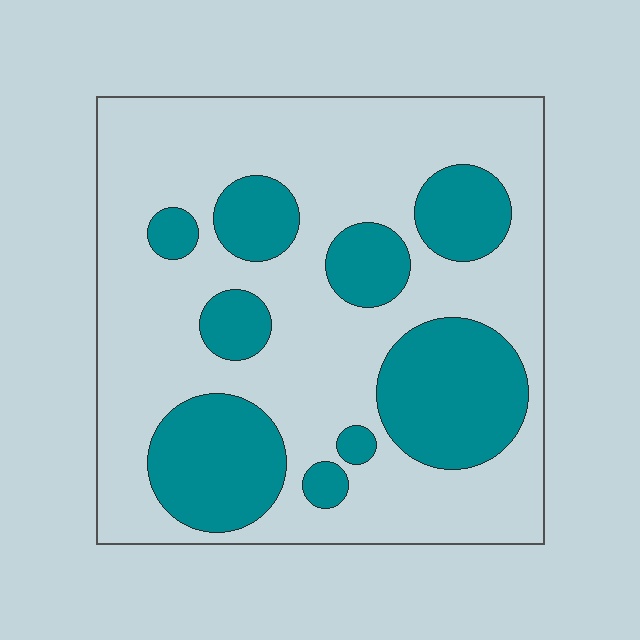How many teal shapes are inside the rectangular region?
9.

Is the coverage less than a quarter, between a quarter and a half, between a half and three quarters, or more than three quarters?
Between a quarter and a half.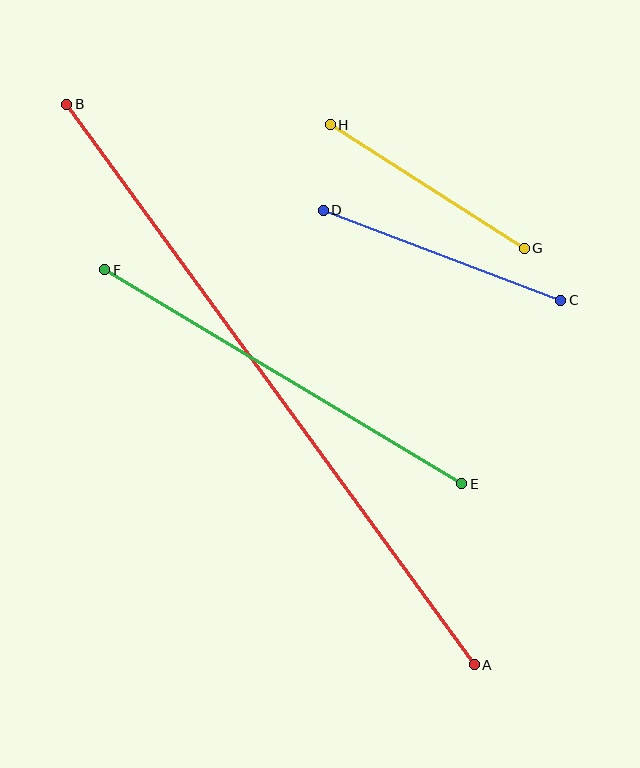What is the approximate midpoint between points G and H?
The midpoint is at approximately (427, 187) pixels.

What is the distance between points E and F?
The distance is approximately 416 pixels.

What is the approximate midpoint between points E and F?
The midpoint is at approximately (283, 377) pixels.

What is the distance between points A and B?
The distance is approximately 693 pixels.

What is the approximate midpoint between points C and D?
The midpoint is at approximately (442, 255) pixels.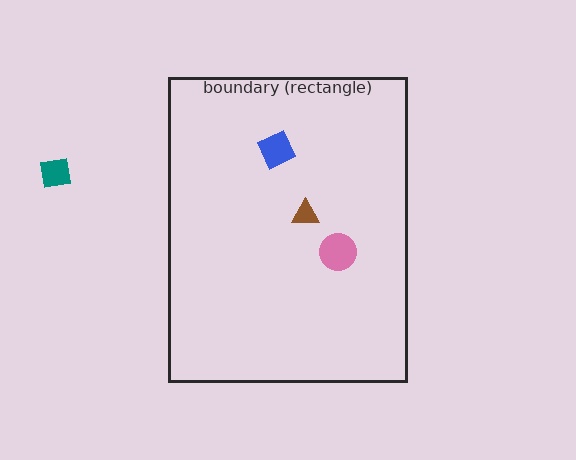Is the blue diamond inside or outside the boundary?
Inside.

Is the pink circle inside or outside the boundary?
Inside.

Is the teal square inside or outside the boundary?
Outside.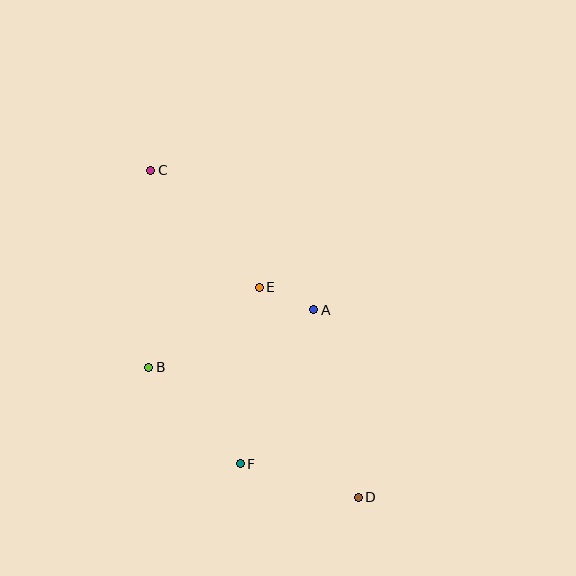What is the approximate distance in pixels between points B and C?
The distance between B and C is approximately 197 pixels.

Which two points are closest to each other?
Points A and E are closest to each other.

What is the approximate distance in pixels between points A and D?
The distance between A and D is approximately 193 pixels.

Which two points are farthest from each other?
Points C and D are farthest from each other.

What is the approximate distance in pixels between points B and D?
The distance between B and D is approximately 246 pixels.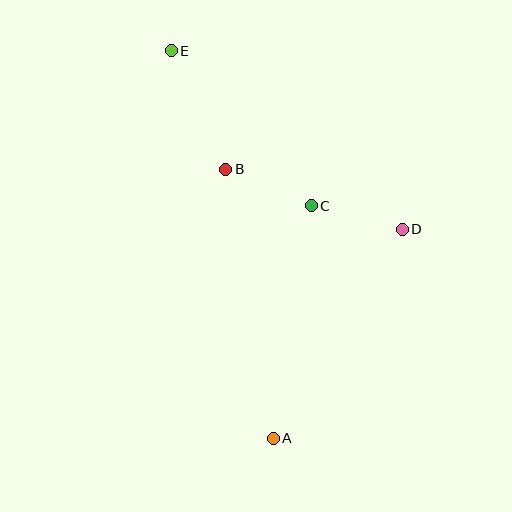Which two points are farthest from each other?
Points A and E are farthest from each other.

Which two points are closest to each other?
Points B and C are closest to each other.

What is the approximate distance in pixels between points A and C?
The distance between A and C is approximately 236 pixels.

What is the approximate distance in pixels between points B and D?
The distance between B and D is approximately 186 pixels.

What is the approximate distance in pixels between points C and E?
The distance between C and E is approximately 209 pixels.